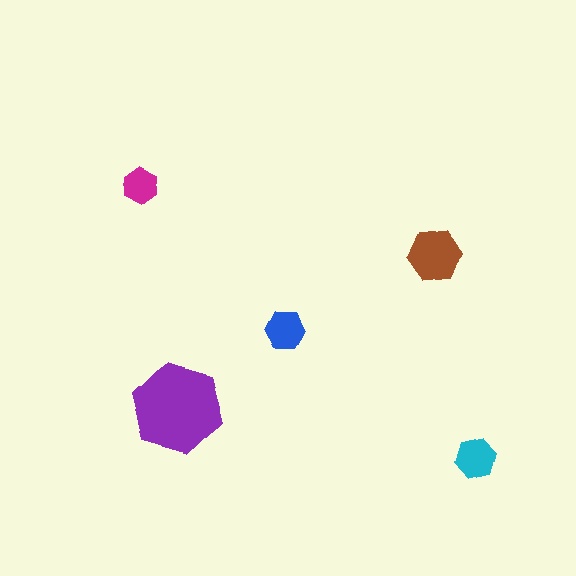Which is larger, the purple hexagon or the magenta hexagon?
The purple one.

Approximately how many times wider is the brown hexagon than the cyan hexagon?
About 1.5 times wider.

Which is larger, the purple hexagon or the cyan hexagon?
The purple one.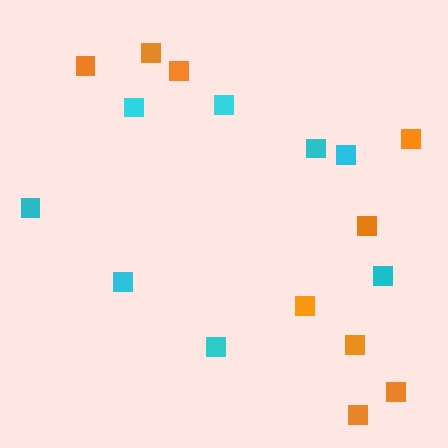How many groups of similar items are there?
There are 2 groups: one group of cyan squares (8) and one group of orange squares (9).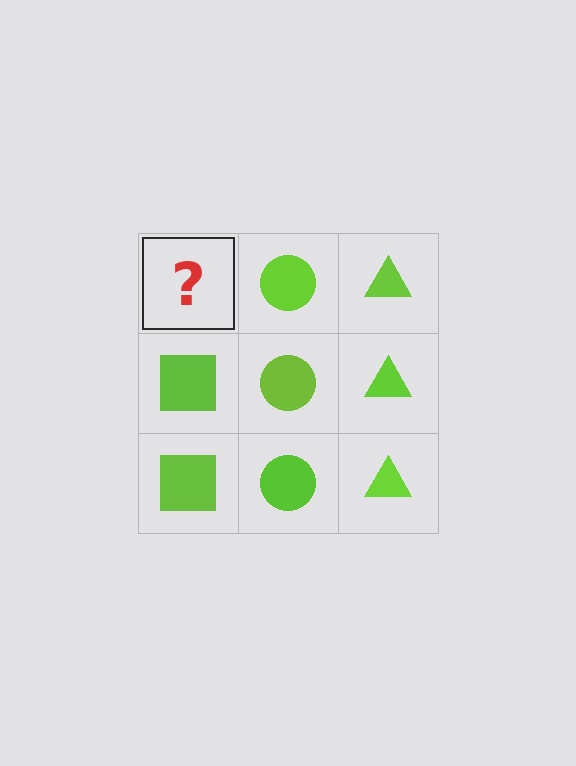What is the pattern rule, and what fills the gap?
The rule is that each column has a consistent shape. The gap should be filled with a lime square.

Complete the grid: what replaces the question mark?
The question mark should be replaced with a lime square.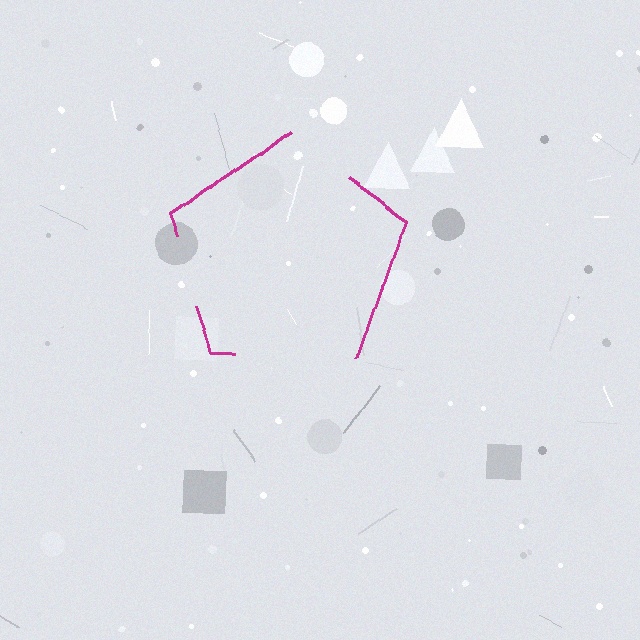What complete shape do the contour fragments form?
The contour fragments form a pentagon.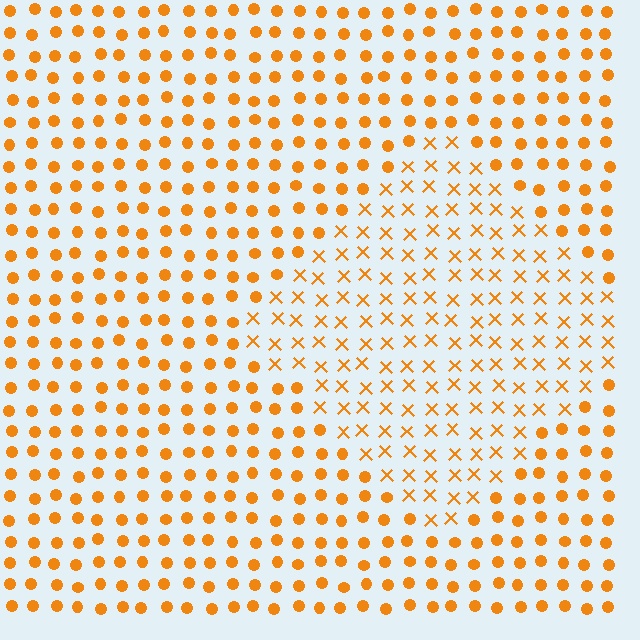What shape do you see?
I see a diamond.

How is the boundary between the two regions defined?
The boundary is defined by a change in element shape: X marks inside vs. circles outside. All elements share the same color and spacing.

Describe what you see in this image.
The image is filled with small orange elements arranged in a uniform grid. A diamond-shaped region contains X marks, while the surrounding area contains circles. The boundary is defined purely by the change in element shape.